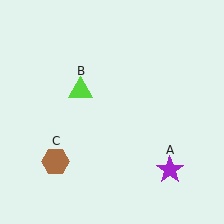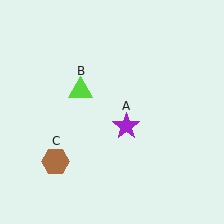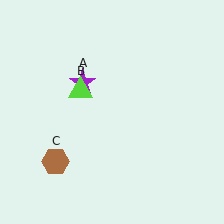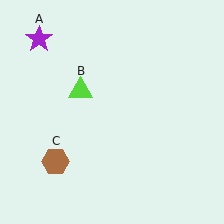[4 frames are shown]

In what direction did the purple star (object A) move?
The purple star (object A) moved up and to the left.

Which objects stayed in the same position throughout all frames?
Lime triangle (object B) and brown hexagon (object C) remained stationary.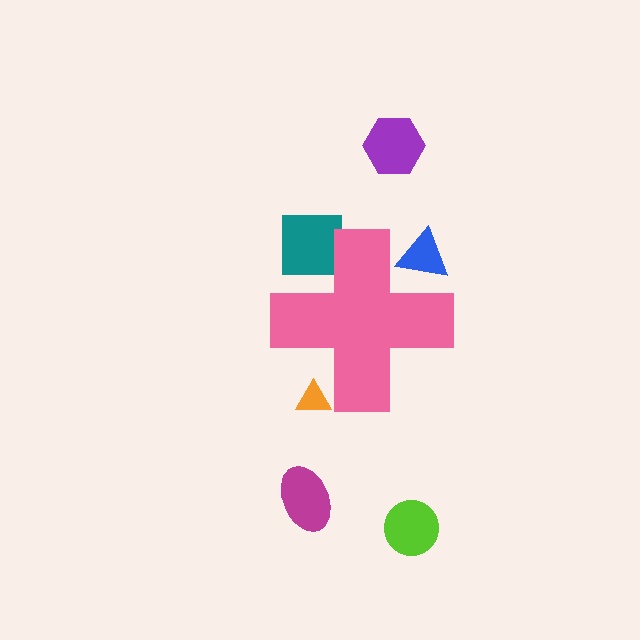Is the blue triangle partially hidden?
Yes, the blue triangle is partially hidden behind the pink cross.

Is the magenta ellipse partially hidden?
No, the magenta ellipse is fully visible.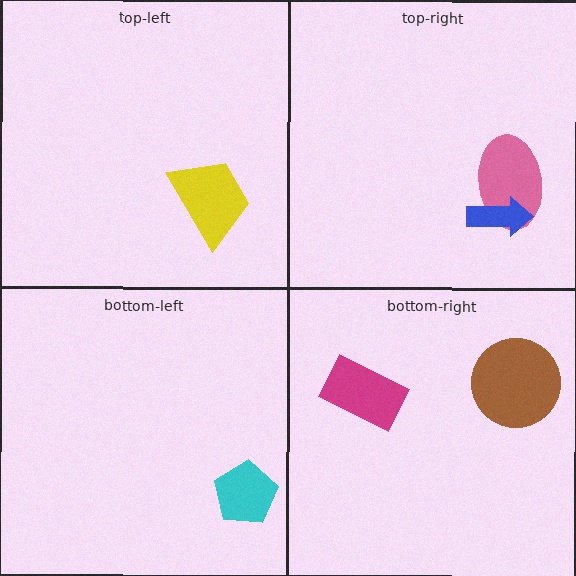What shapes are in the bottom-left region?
The cyan pentagon.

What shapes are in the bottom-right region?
The brown circle, the magenta rectangle.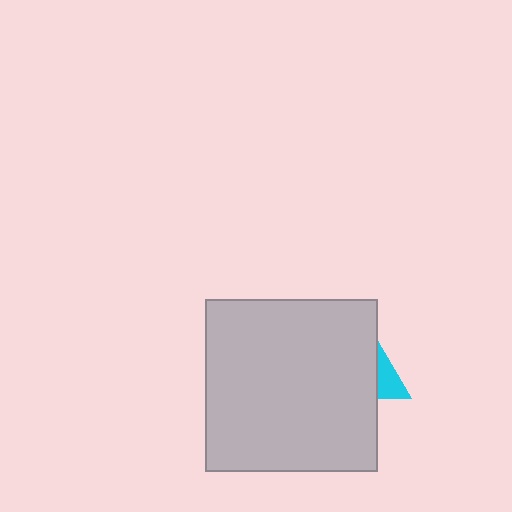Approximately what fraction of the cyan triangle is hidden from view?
Roughly 69% of the cyan triangle is hidden behind the light gray square.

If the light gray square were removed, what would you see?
You would see the complete cyan triangle.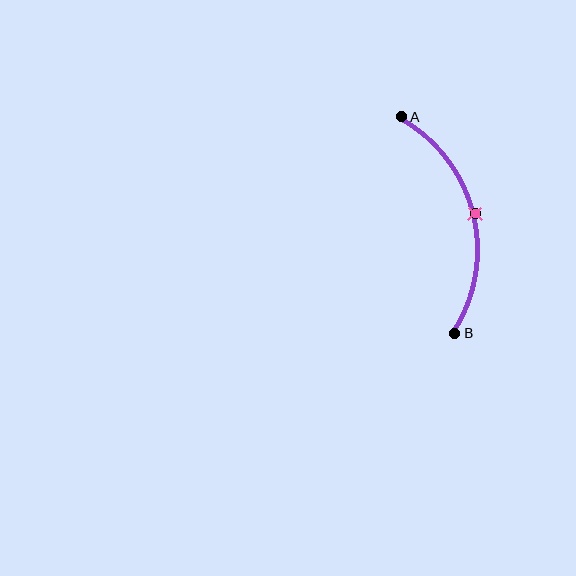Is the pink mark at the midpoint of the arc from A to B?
Yes. The pink mark lies on the arc at equal arc-length from both A and B — it is the arc midpoint.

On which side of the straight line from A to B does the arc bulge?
The arc bulges to the right of the straight line connecting A and B.